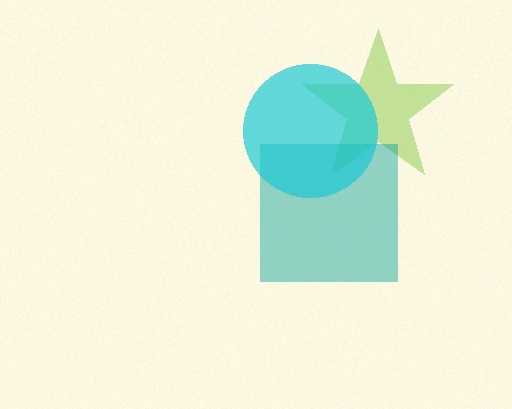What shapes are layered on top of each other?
The layered shapes are: a lime star, a teal square, a cyan circle.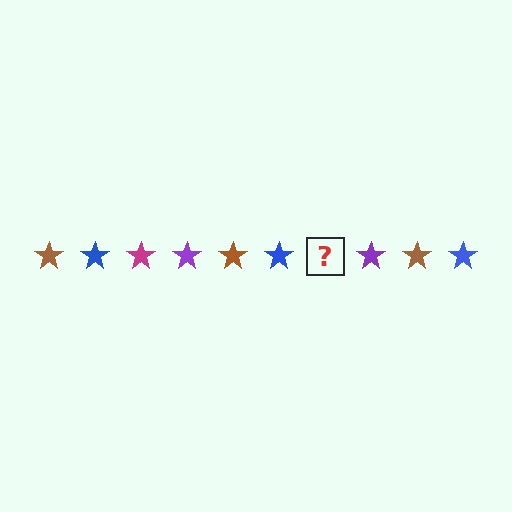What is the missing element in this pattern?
The missing element is a magenta star.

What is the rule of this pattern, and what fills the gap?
The rule is that the pattern cycles through brown, blue, magenta, purple stars. The gap should be filled with a magenta star.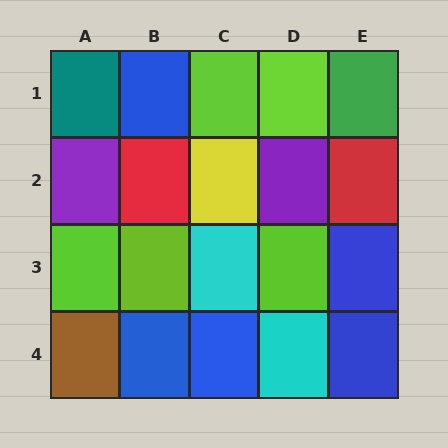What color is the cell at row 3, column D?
Lime.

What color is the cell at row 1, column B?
Blue.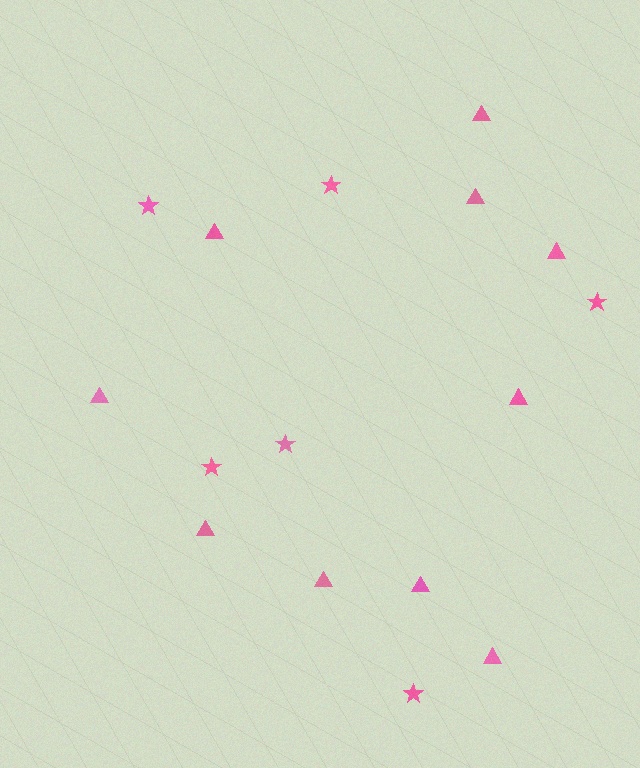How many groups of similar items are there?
There are 2 groups: one group of stars (6) and one group of triangles (10).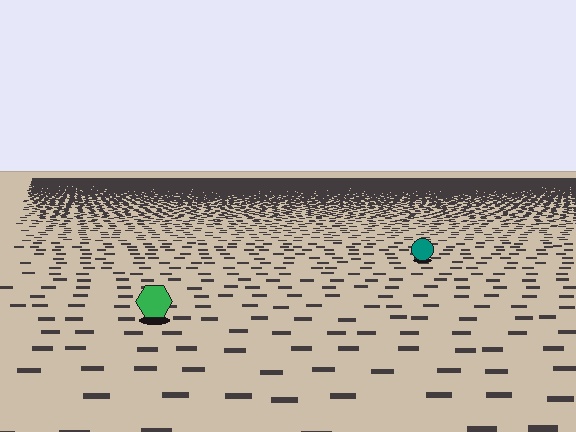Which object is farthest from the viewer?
The teal circle is farthest from the viewer. It appears smaller and the ground texture around it is denser.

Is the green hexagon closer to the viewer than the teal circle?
Yes. The green hexagon is closer — you can tell from the texture gradient: the ground texture is coarser near it.